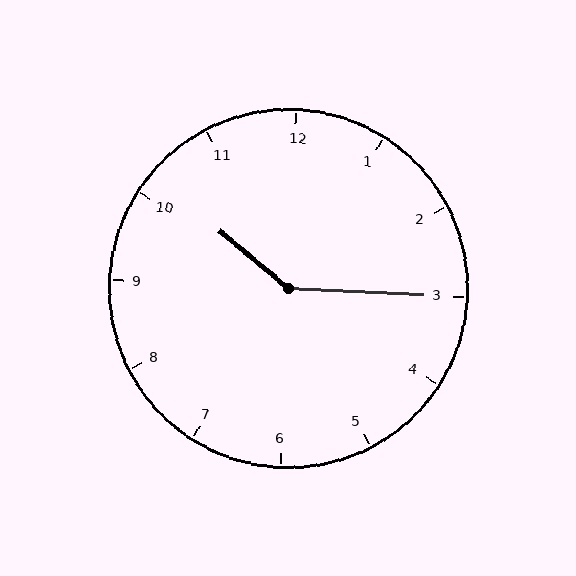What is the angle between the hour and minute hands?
Approximately 142 degrees.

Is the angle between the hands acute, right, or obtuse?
It is obtuse.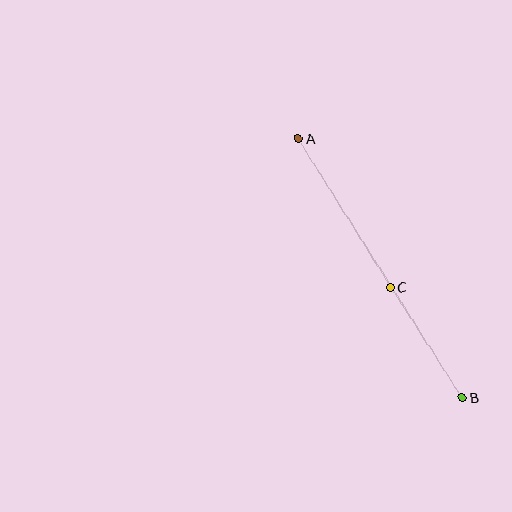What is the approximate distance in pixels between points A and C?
The distance between A and C is approximately 175 pixels.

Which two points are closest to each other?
Points B and C are closest to each other.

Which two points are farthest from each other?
Points A and B are farthest from each other.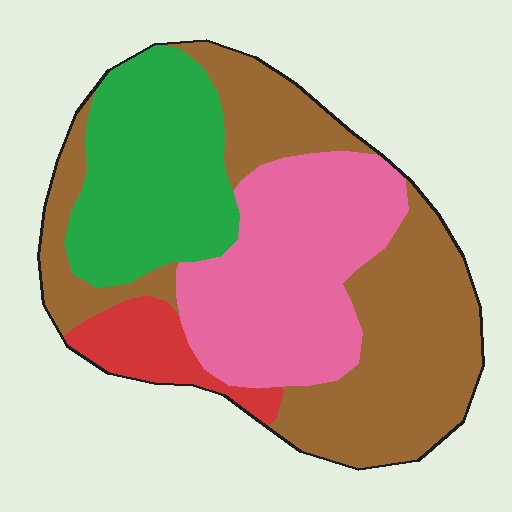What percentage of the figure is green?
Green takes up less than a quarter of the figure.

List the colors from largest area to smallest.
From largest to smallest: brown, pink, green, red.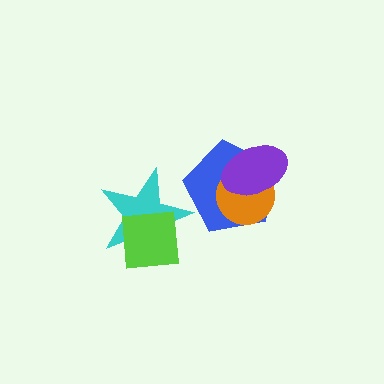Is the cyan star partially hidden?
Yes, it is partially covered by another shape.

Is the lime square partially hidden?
No, no other shape covers it.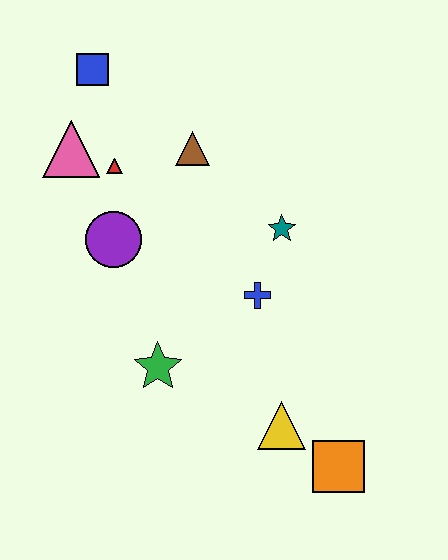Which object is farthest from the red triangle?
The orange square is farthest from the red triangle.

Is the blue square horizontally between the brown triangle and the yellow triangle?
No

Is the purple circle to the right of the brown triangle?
No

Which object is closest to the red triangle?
The pink triangle is closest to the red triangle.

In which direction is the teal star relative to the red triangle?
The teal star is to the right of the red triangle.